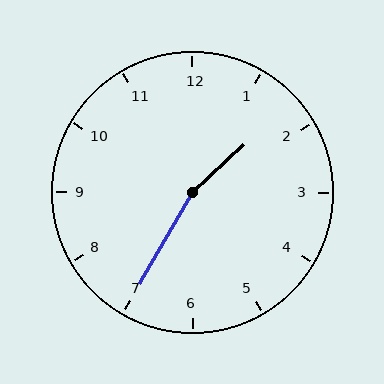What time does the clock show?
1:35.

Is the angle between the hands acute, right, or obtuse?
It is obtuse.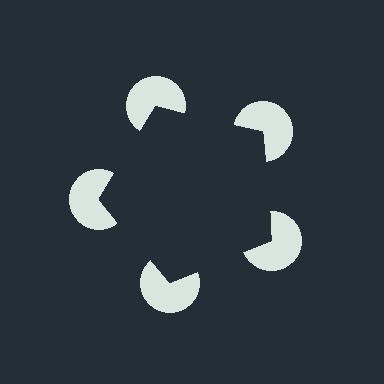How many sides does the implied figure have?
5 sides.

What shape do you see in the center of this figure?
An illusory pentagon — its edges are inferred from the aligned wedge cuts in the pac-man discs, not physically drawn.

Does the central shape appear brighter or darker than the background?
It typically appears slightly darker than the background, even though no actual brightness change is drawn.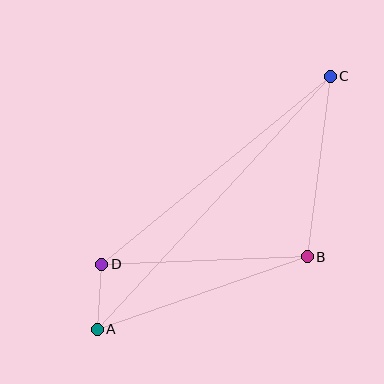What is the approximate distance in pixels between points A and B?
The distance between A and B is approximately 222 pixels.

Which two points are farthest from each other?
Points A and C are farthest from each other.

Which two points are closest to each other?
Points A and D are closest to each other.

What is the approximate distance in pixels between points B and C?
The distance between B and C is approximately 182 pixels.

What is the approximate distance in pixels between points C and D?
The distance between C and D is approximately 296 pixels.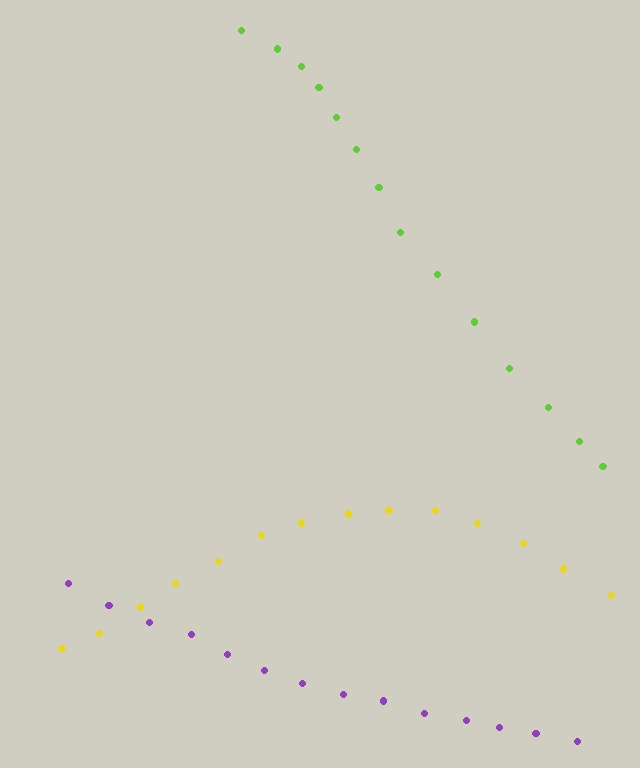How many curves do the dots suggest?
There are 3 distinct paths.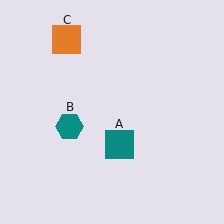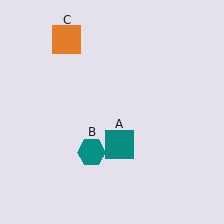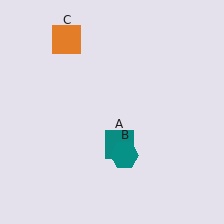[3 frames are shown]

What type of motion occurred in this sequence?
The teal hexagon (object B) rotated counterclockwise around the center of the scene.